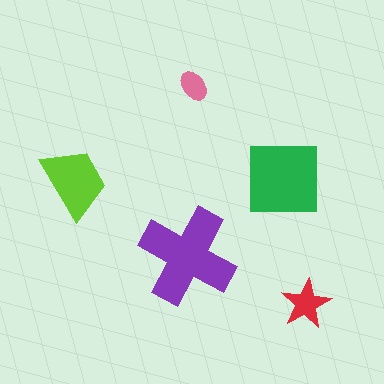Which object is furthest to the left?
The lime trapezoid is leftmost.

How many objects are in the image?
There are 5 objects in the image.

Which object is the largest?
The purple cross.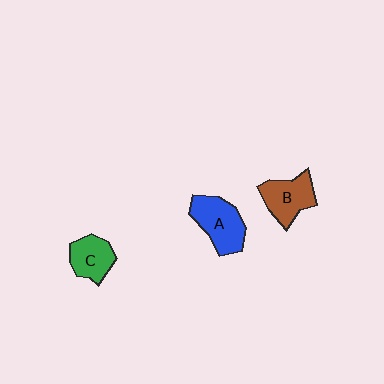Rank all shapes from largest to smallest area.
From largest to smallest: A (blue), B (brown), C (green).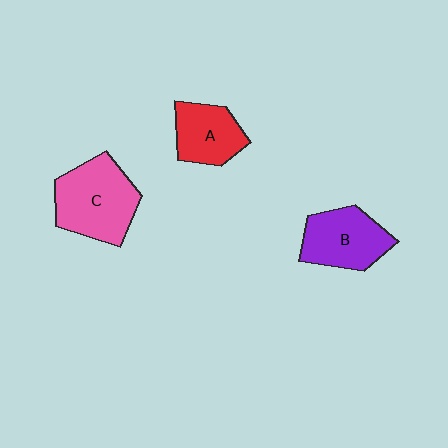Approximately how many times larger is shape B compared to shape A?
Approximately 1.2 times.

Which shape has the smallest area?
Shape A (red).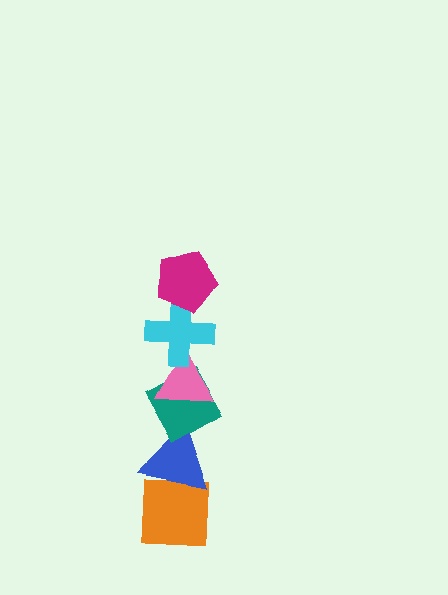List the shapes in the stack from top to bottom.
From top to bottom: the magenta pentagon, the cyan cross, the pink triangle, the teal diamond, the blue triangle, the orange square.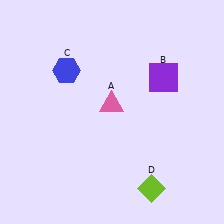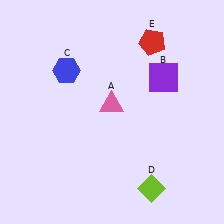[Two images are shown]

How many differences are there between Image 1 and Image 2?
There is 1 difference between the two images.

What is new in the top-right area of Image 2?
A red pentagon (E) was added in the top-right area of Image 2.